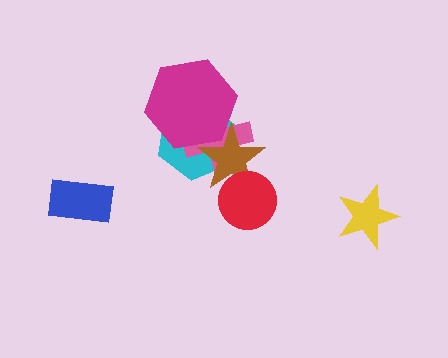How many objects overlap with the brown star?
4 objects overlap with the brown star.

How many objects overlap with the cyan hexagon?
3 objects overlap with the cyan hexagon.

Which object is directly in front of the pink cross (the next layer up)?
The magenta hexagon is directly in front of the pink cross.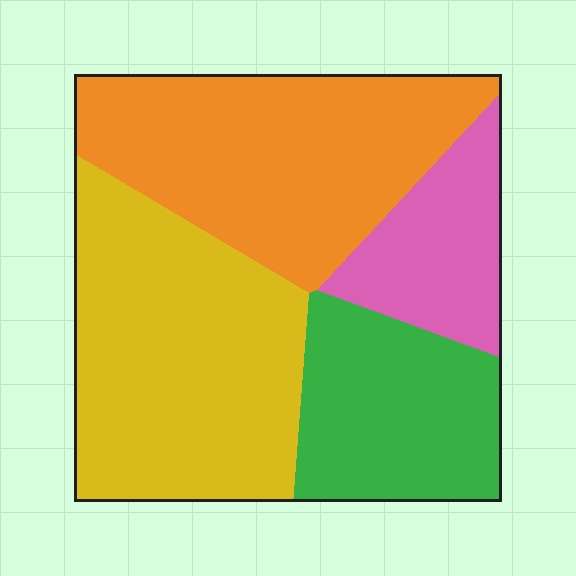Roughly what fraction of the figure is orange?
Orange takes up about one third (1/3) of the figure.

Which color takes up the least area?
Pink, at roughly 15%.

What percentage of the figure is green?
Green takes up about one fifth (1/5) of the figure.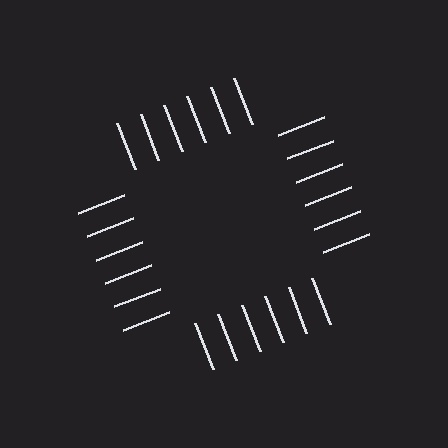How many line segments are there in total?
24 — 6 along each of the 4 edges.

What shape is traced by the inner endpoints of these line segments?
An illusory square — the line segments terminate on its edges but no continuous stroke is drawn.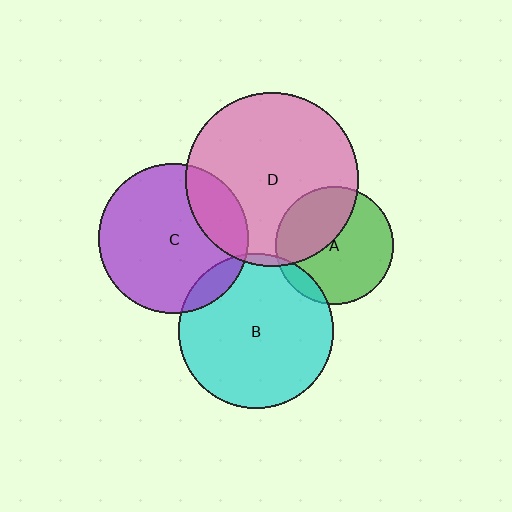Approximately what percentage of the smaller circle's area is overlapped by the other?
Approximately 5%.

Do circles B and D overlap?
Yes.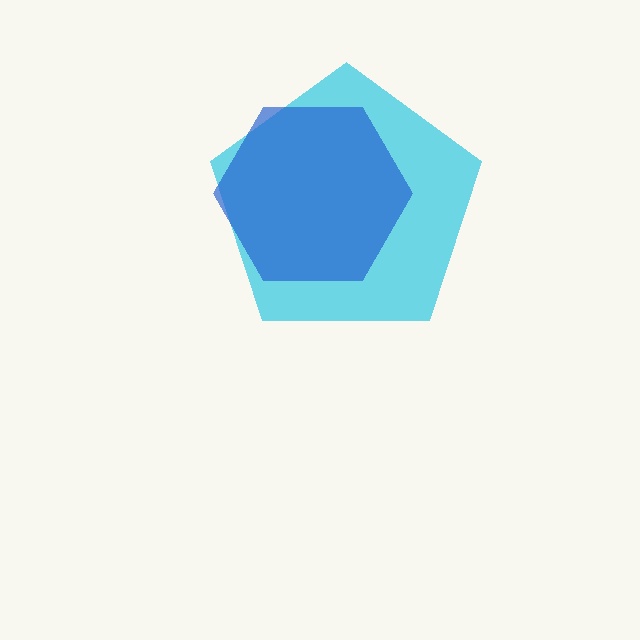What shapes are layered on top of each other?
The layered shapes are: a cyan pentagon, a blue hexagon.